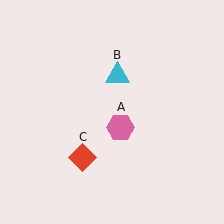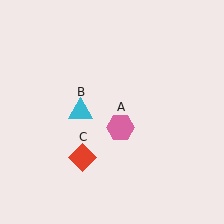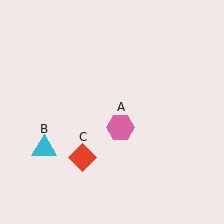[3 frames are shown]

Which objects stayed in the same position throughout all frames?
Pink hexagon (object A) and red diamond (object C) remained stationary.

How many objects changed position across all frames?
1 object changed position: cyan triangle (object B).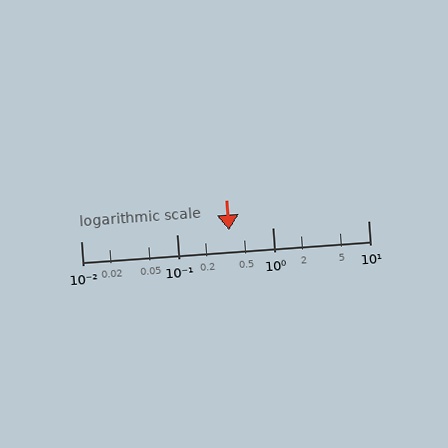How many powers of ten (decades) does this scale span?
The scale spans 3 decades, from 0.01 to 10.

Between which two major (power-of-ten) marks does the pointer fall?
The pointer is between 0.1 and 1.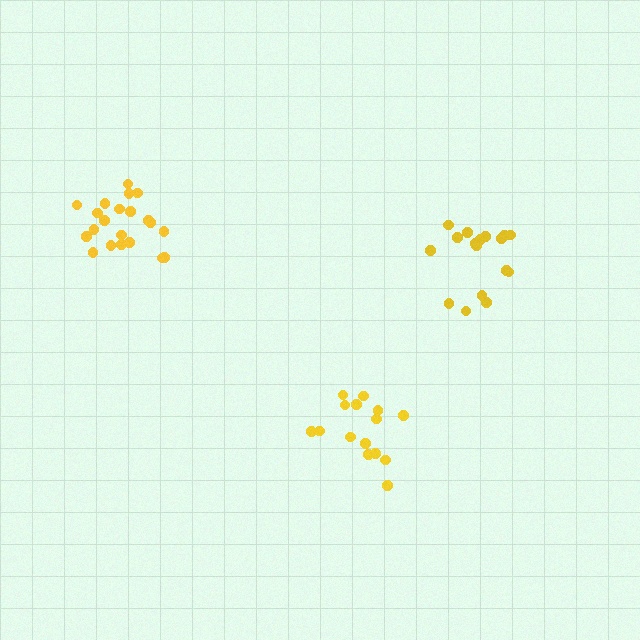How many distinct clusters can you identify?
There are 3 distinct clusters.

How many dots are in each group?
Group 1: 15 dots, Group 2: 17 dots, Group 3: 21 dots (53 total).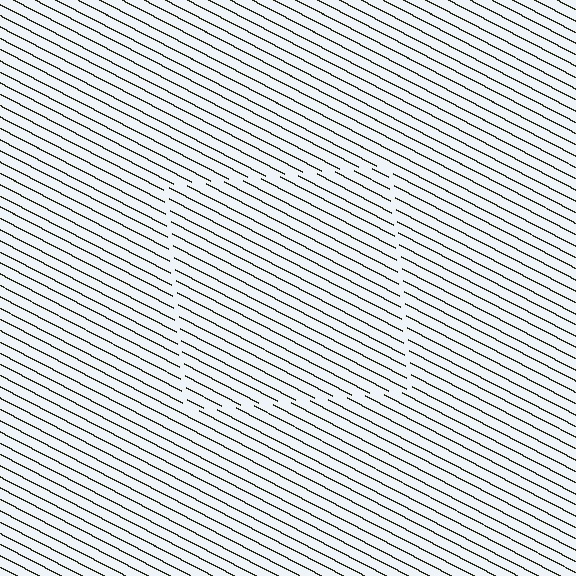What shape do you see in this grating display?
An illusory square. The interior of the shape contains the same grating, shifted by half a period — the contour is defined by the phase discontinuity where line-ends from the inner and outer gratings abut.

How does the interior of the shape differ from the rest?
The interior of the shape contains the same grating, shifted by half a period — the contour is defined by the phase discontinuity where line-ends from the inner and outer gratings abut.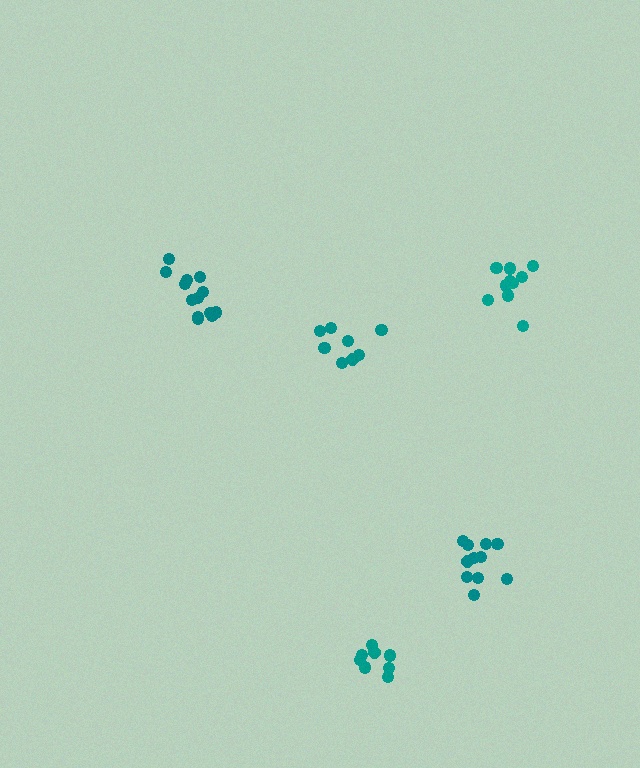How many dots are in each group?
Group 1: 13 dots, Group 2: 8 dots, Group 3: 11 dots, Group 4: 8 dots, Group 5: 10 dots (50 total).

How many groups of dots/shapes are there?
There are 5 groups.